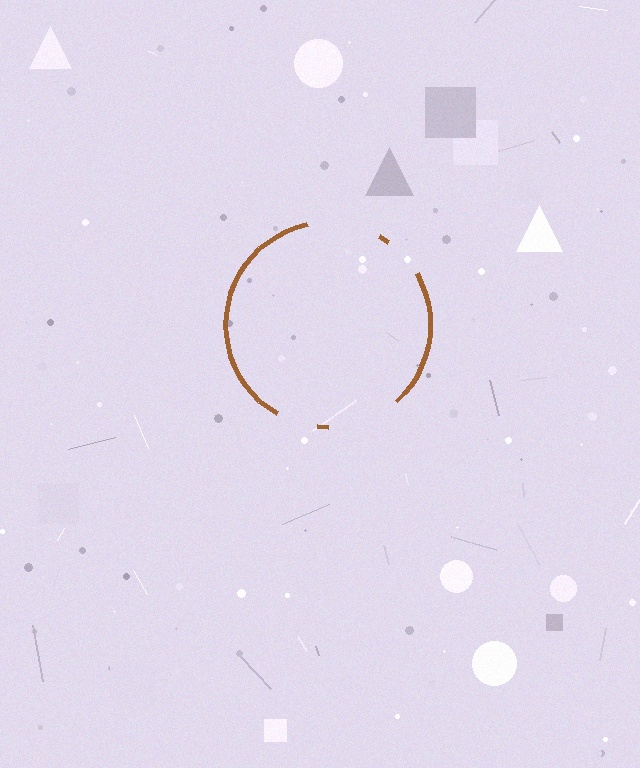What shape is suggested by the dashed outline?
The dashed outline suggests a circle.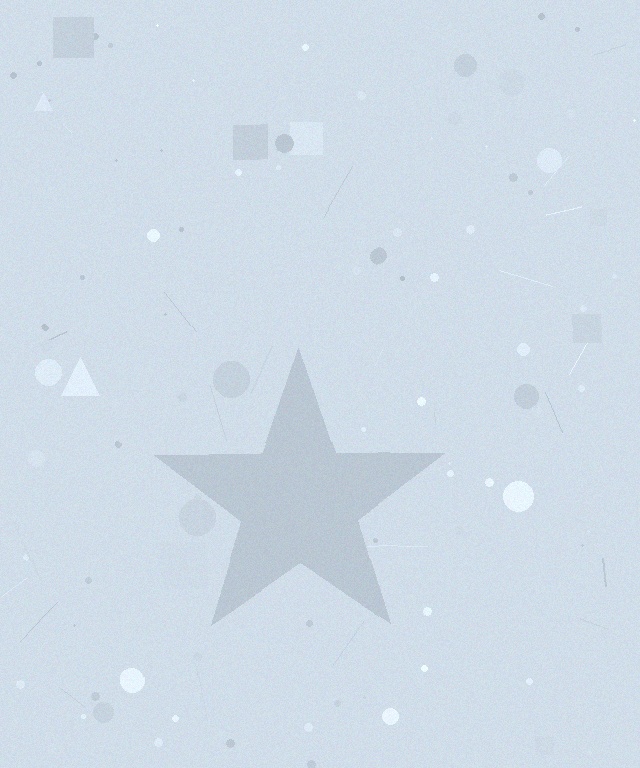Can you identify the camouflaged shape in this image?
The camouflaged shape is a star.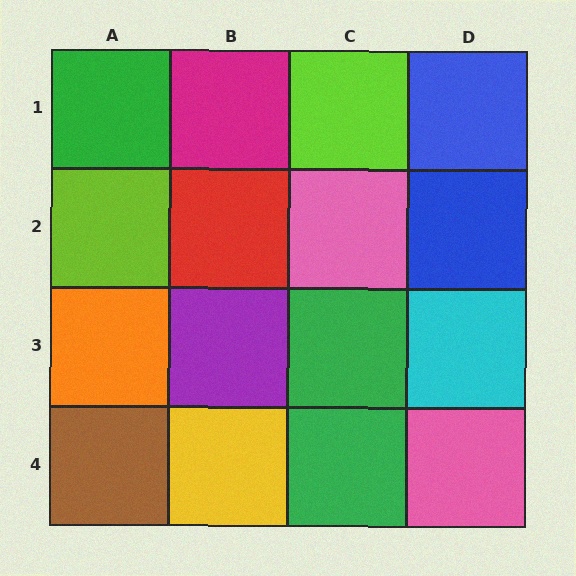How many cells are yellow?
1 cell is yellow.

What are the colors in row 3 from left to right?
Orange, purple, green, cyan.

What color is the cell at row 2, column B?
Red.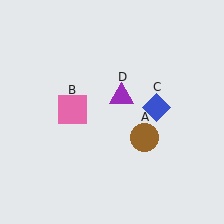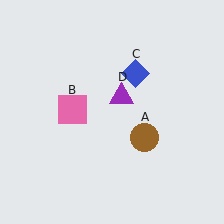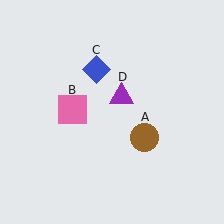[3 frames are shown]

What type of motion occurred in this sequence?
The blue diamond (object C) rotated counterclockwise around the center of the scene.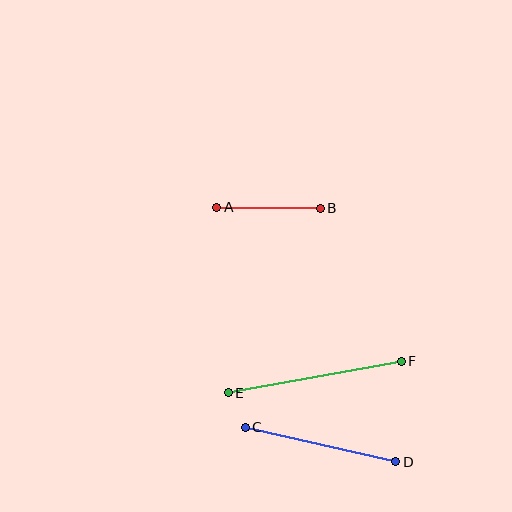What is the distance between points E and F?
The distance is approximately 176 pixels.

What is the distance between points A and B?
The distance is approximately 104 pixels.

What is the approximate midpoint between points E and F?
The midpoint is at approximately (315, 377) pixels.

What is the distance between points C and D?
The distance is approximately 154 pixels.